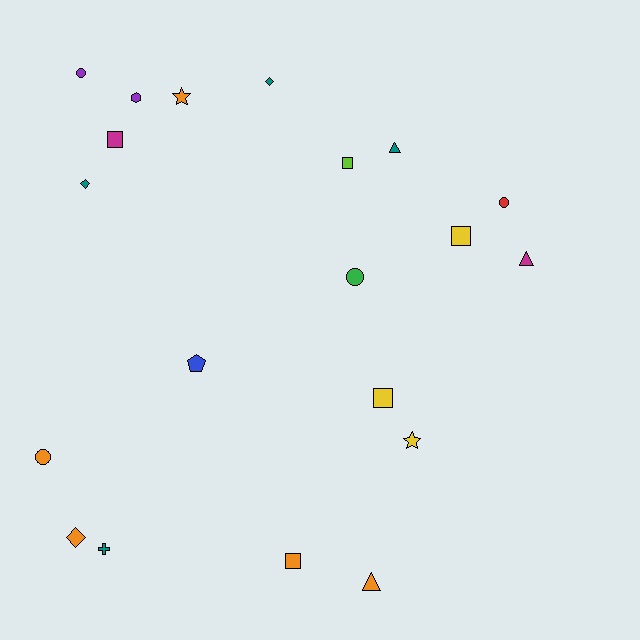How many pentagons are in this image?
There is 1 pentagon.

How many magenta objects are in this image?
There are 2 magenta objects.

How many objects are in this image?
There are 20 objects.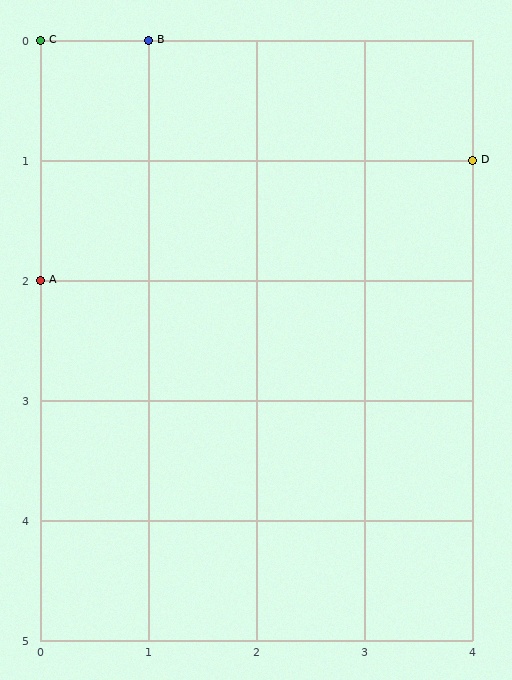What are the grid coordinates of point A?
Point A is at grid coordinates (0, 2).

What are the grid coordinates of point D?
Point D is at grid coordinates (4, 1).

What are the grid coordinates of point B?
Point B is at grid coordinates (1, 0).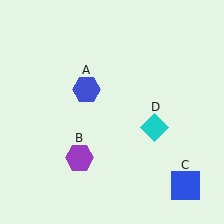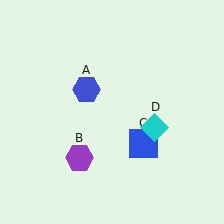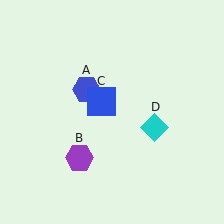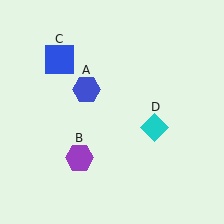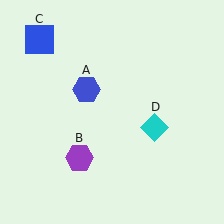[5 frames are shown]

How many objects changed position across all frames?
1 object changed position: blue square (object C).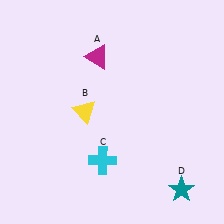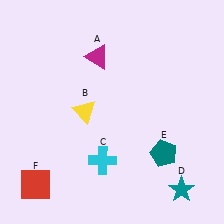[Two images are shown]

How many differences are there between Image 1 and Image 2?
There are 2 differences between the two images.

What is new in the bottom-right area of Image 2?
A teal pentagon (E) was added in the bottom-right area of Image 2.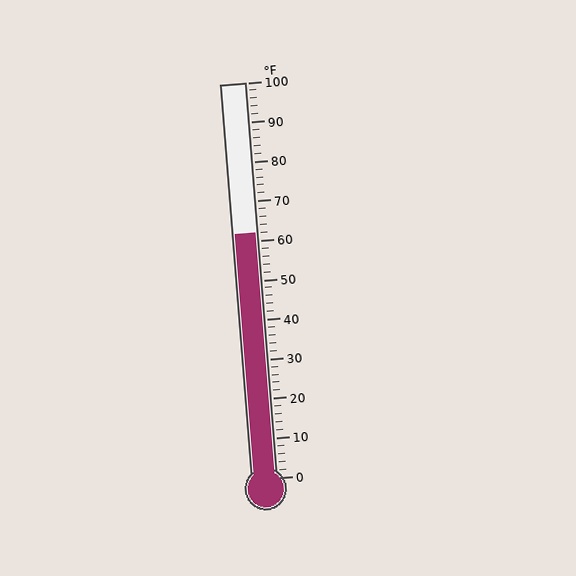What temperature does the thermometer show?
The thermometer shows approximately 62°F.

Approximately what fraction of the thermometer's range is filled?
The thermometer is filled to approximately 60% of its range.